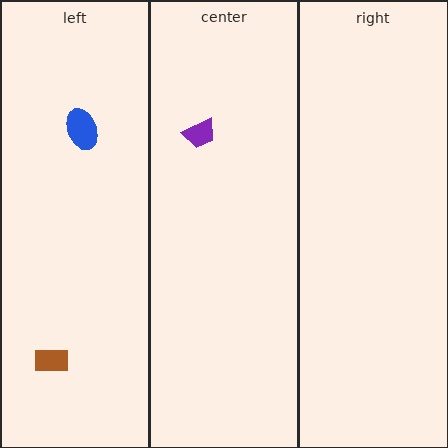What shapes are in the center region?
The purple trapezoid.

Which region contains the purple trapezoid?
The center region.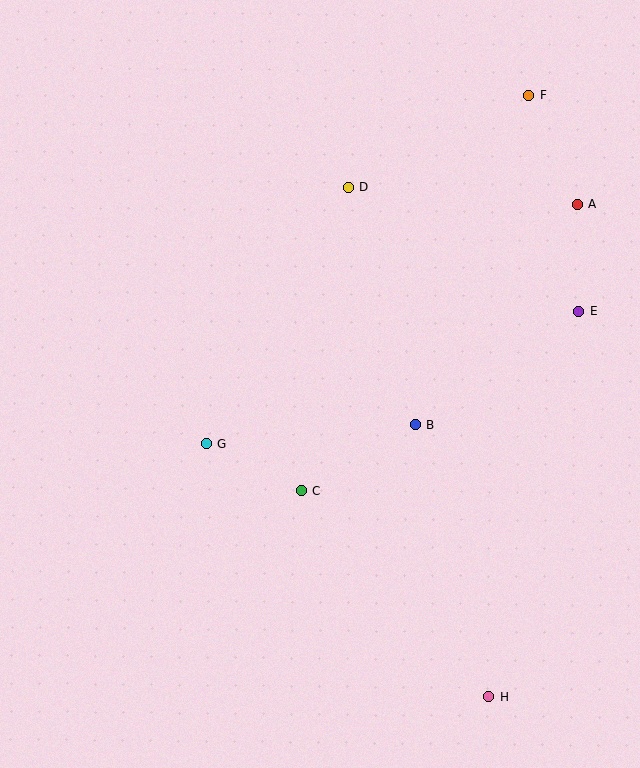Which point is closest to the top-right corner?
Point F is closest to the top-right corner.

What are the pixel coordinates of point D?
Point D is at (348, 187).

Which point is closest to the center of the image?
Point B at (415, 425) is closest to the center.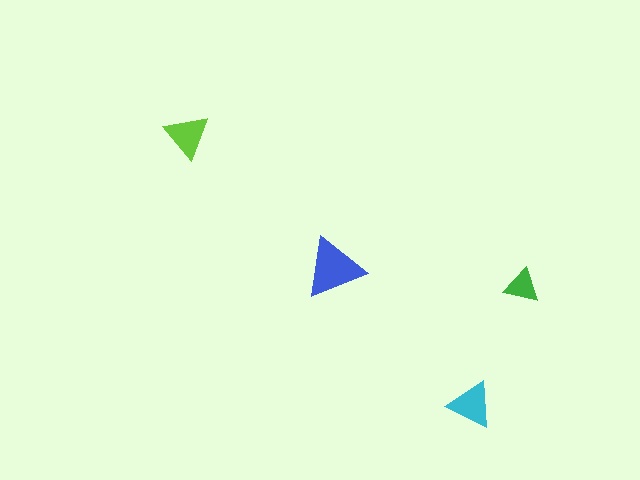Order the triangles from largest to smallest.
the blue one, the cyan one, the lime one, the green one.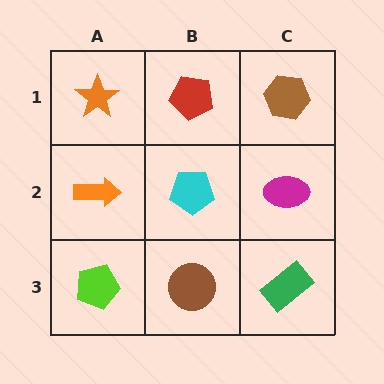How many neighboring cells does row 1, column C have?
2.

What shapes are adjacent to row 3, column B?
A cyan pentagon (row 2, column B), a lime pentagon (row 3, column A), a green rectangle (row 3, column C).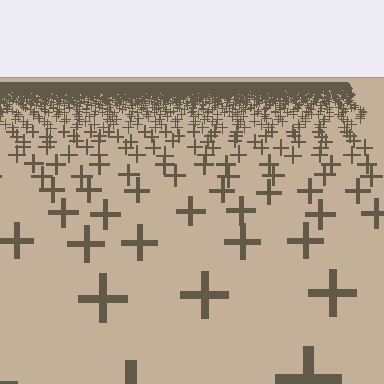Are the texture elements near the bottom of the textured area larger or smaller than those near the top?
Larger. Near the bottom, elements are closer to the viewer and appear at a bigger on-screen size.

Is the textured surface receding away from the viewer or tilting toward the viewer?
The surface is receding away from the viewer. Texture elements get smaller and denser toward the top.